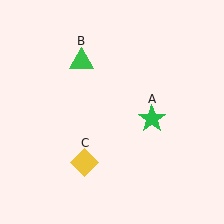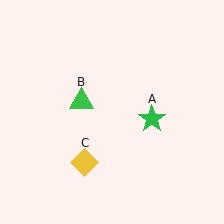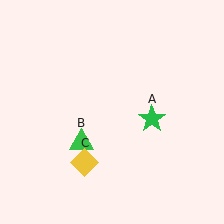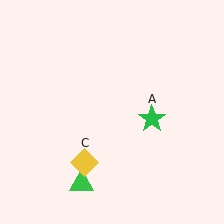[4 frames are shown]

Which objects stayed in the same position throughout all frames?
Green star (object A) and yellow diamond (object C) remained stationary.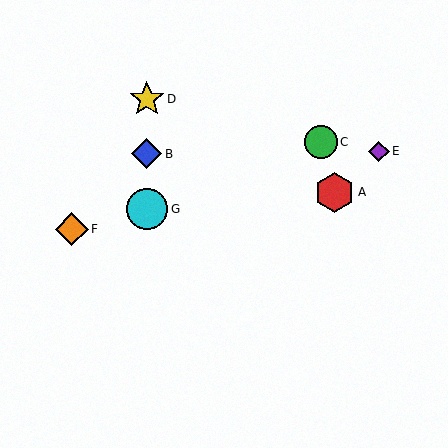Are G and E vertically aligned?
No, G is at x≈147 and E is at x≈379.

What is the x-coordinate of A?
Object A is at x≈335.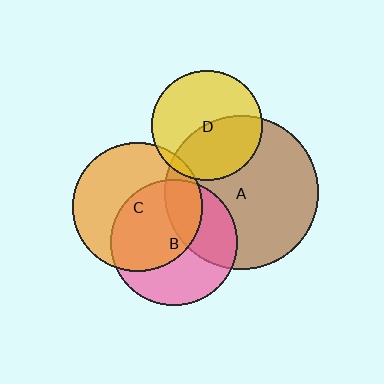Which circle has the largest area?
Circle A (brown).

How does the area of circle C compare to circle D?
Approximately 1.4 times.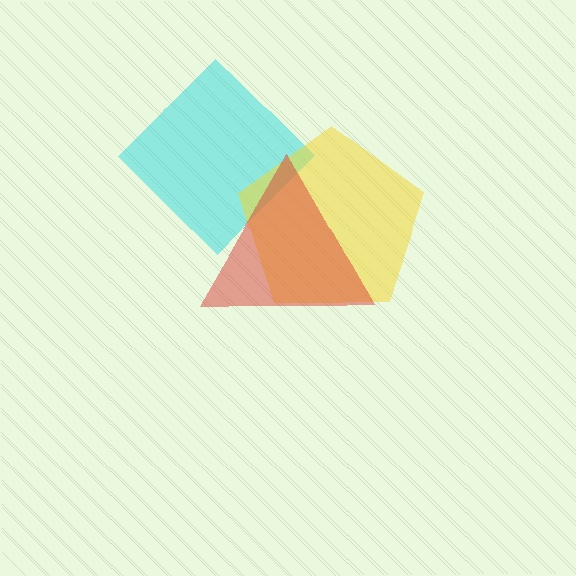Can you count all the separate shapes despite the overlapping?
Yes, there are 3 separate shapes.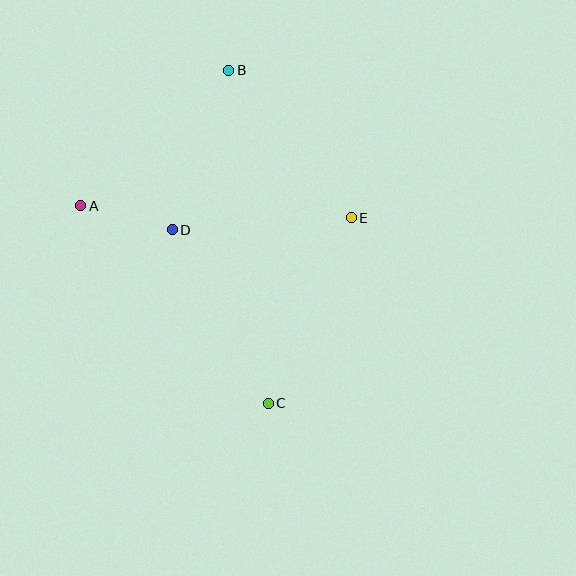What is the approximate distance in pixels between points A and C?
The distance between A and C is approximately 272 pixels.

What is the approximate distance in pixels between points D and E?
The distance between D and E is approximately 179 pixels.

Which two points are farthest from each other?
Points B and C are farthest from each other.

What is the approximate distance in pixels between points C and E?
The distance between C and E is approximately 203 pixels.